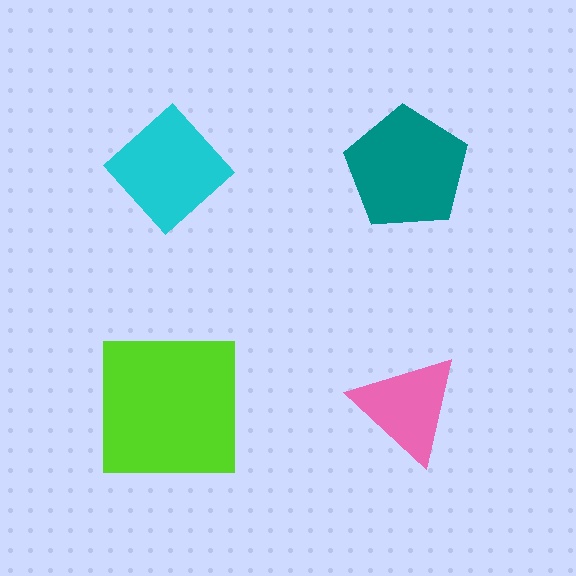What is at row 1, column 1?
A cyan diamond.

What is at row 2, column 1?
A lime square.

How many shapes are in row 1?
2 shapes.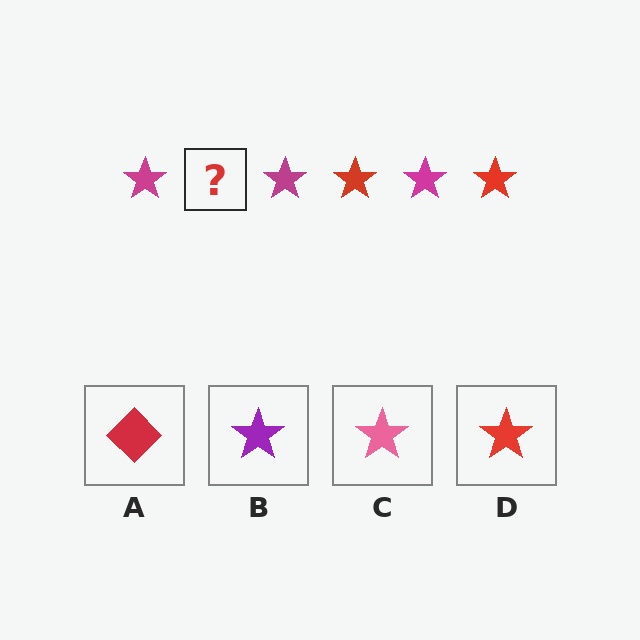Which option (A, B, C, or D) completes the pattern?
D.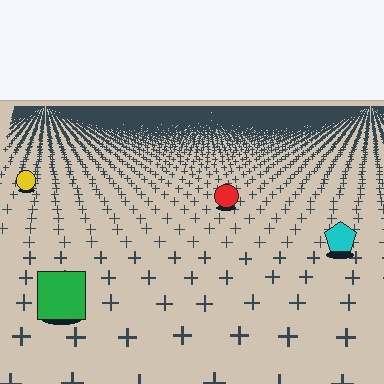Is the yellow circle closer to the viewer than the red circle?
No. The red circle is closer — you can tell from the texture gradient: the ground texture is coarser near it.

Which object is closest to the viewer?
The green square is closest. The texture marks near it are larger and more spread out.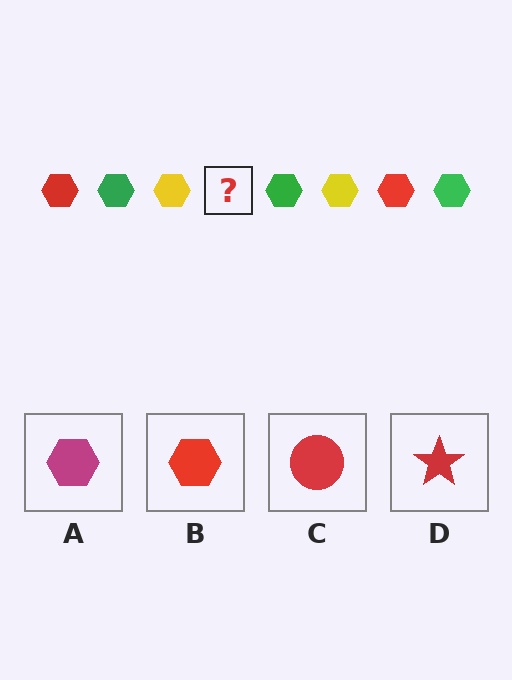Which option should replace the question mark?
Option B.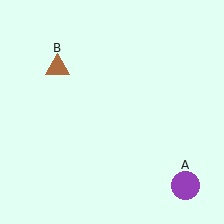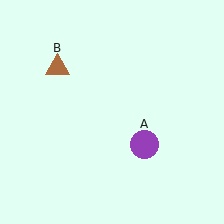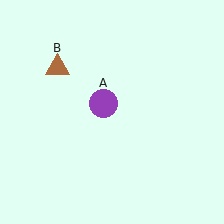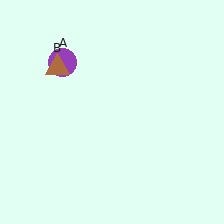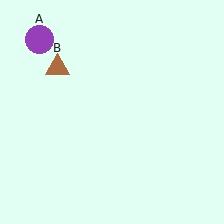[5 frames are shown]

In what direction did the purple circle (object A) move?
The purple circle (object A) moved up and to the left.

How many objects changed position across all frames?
1 object changed position: purple circle (object A).